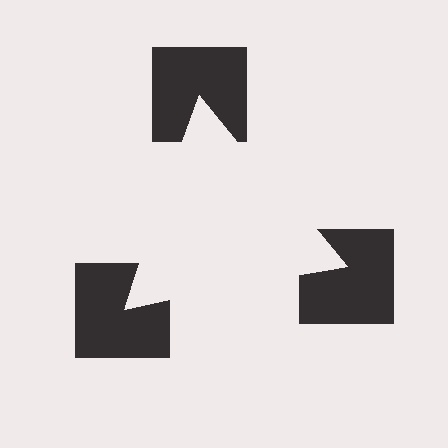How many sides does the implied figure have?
3 sides.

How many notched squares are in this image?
There are 3 — one at each vertex of the illusory triangle.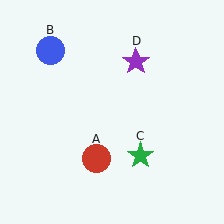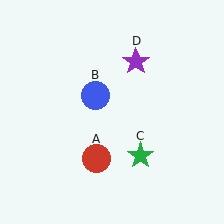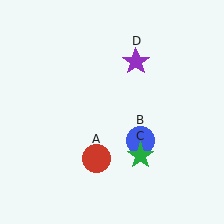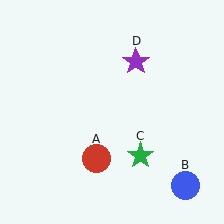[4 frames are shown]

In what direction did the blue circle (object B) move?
The blue circle (object B) moved down and to the right.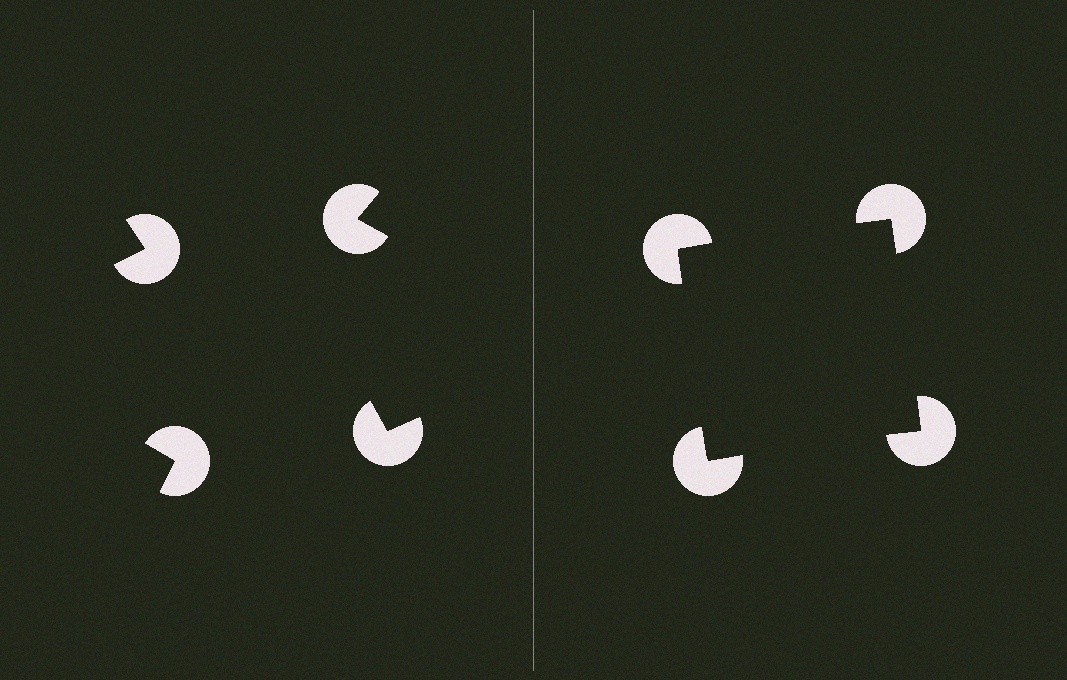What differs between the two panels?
The pac-man discs are positioned identically on both sides; only the wedge orientations differ. On the right they align to a square; on the left they are misaligned.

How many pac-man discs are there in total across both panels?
8 — 4 on each side.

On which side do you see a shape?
An illusory square appears on the right side. On the left side the wedge cuts are rotated, so no coherent shape forms.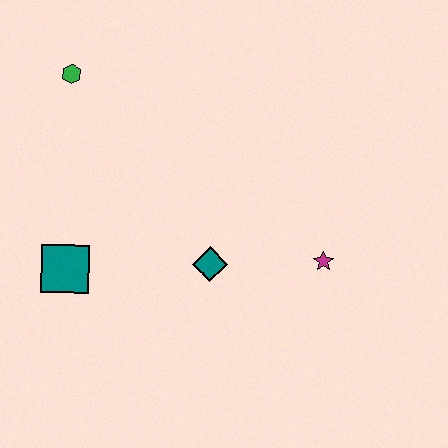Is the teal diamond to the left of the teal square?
No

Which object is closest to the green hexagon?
The teal square is closest to the green hexagon.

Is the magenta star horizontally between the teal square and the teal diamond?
No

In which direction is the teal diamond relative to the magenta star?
The teal diamond is to the left of the magenta star.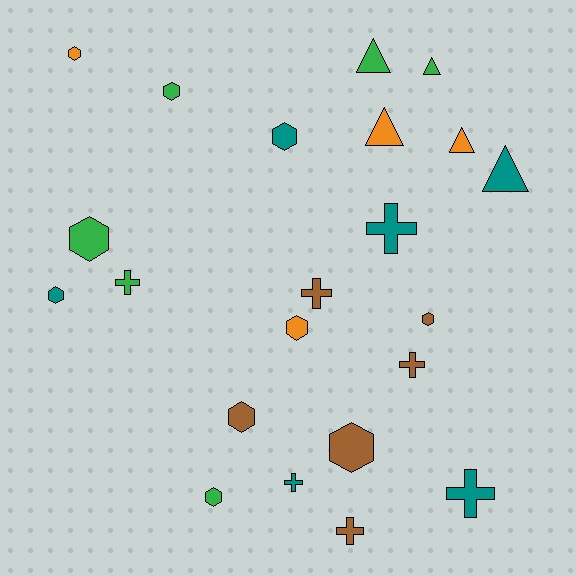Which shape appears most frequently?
Hexagon, with 10 objects.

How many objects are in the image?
There are 22 objects.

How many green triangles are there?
There are 2 green triangles.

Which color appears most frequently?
Green, with 6 objects.